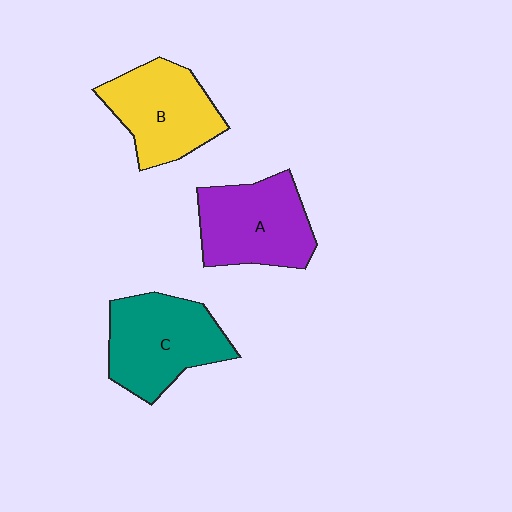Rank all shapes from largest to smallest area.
From largest to smallest: C (teal), A (purple), B (yellow).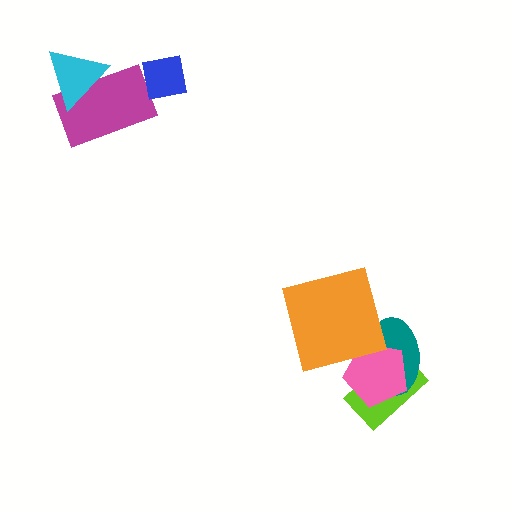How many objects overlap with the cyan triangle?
1 object overlaps with the cyan triangle.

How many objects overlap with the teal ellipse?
3 objects overlap with the teal ellipse.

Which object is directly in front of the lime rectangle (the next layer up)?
The teal ellipse is directly in front of the lime rectangle.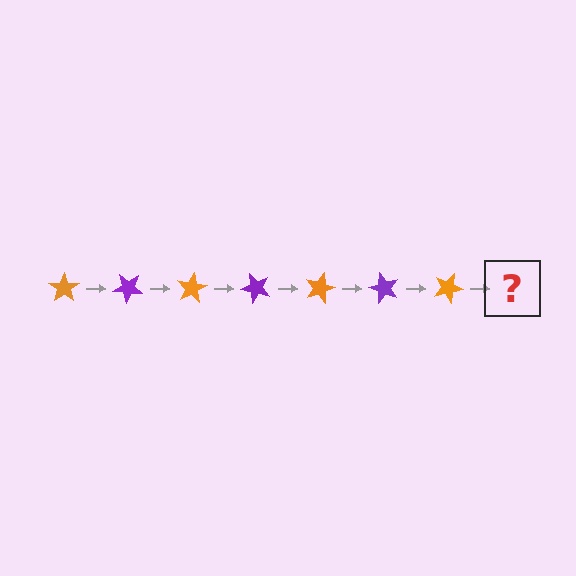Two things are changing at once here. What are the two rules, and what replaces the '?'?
The two rules are that it rotates 40 degrees each step and the color cycles through orange and purple. The '?' should be a purple star, rotated 280 degrees from the start.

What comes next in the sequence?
The next element should be a purple star, rotated 280 degrees from the start.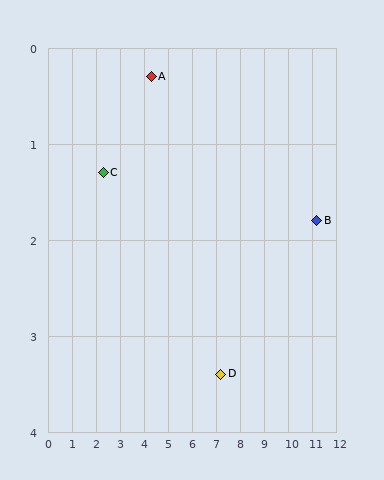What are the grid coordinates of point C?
Point C is at approximately (2.3, 1.3).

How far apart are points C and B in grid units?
Points C and B are about 8.9 grid units apart.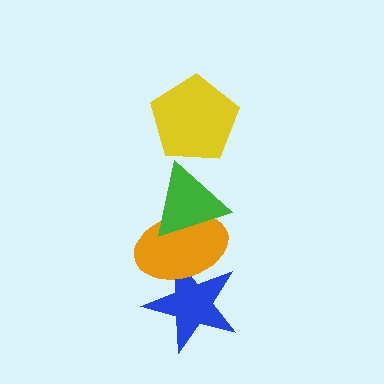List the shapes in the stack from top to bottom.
From top to bottom: the yellow pentagon, the green triangle, the orange ellipse, the blue star.